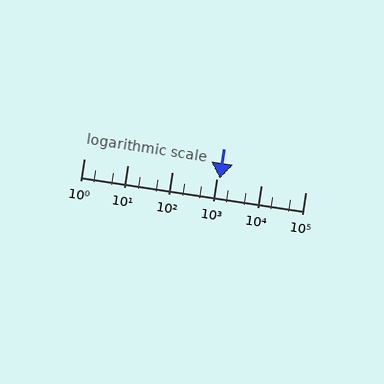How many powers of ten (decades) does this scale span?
The scale spans 5 decades, from 1 to 100000.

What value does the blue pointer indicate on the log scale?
The pointer indicates approximately 1200.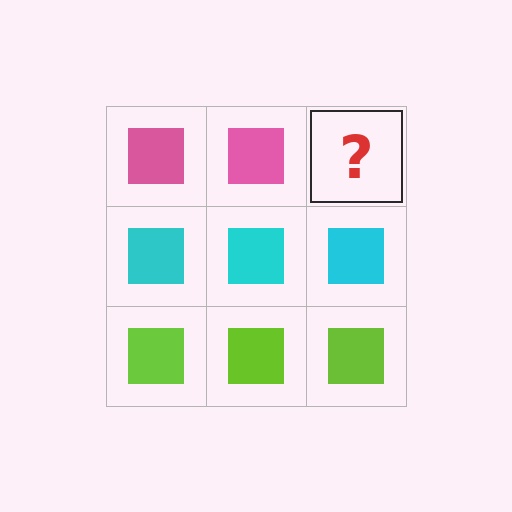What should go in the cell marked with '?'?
The missing cell should contain a pink square.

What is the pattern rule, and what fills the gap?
The rule is that each row has a consistent color. The gap should be filled with a pink square.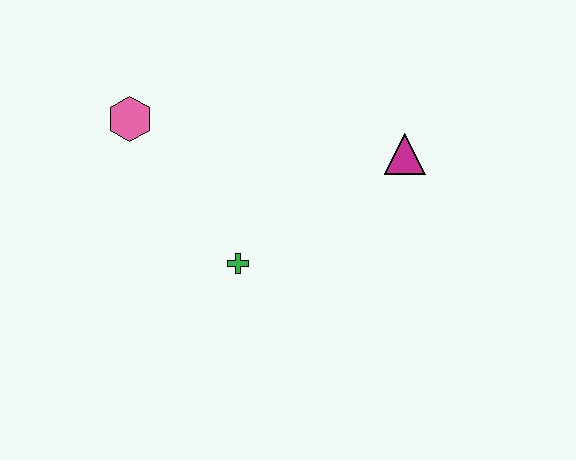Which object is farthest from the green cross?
The magenta triangle is farthest from the green cross.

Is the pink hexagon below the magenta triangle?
No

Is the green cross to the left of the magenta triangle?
Yes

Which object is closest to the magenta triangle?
The green cross is closest to the magenta triangle.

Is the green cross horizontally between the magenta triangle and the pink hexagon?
Yes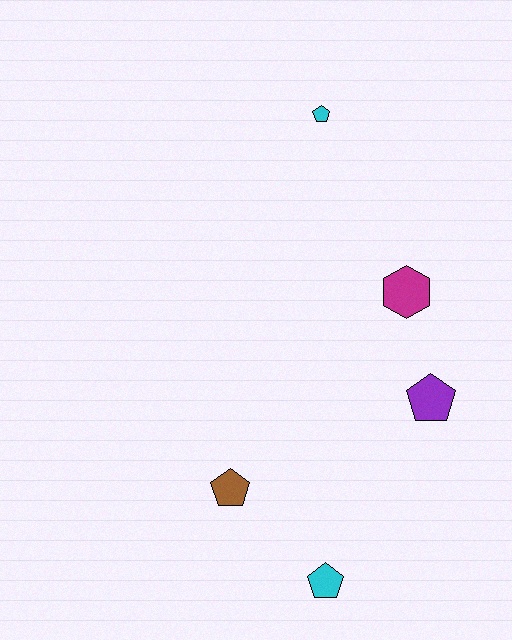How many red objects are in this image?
There are no red objects.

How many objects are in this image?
There are 5 objects.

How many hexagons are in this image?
There is 1 hexagon.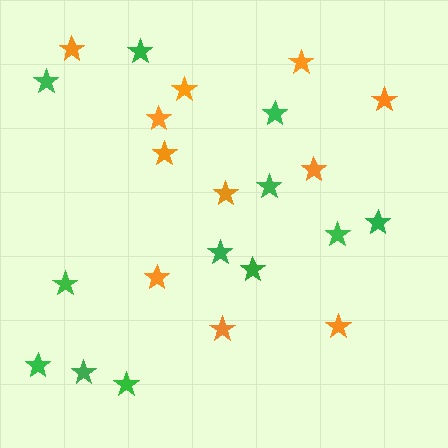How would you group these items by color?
There are 2 groups: one group of green stars (12) and one group of orange stars (11).